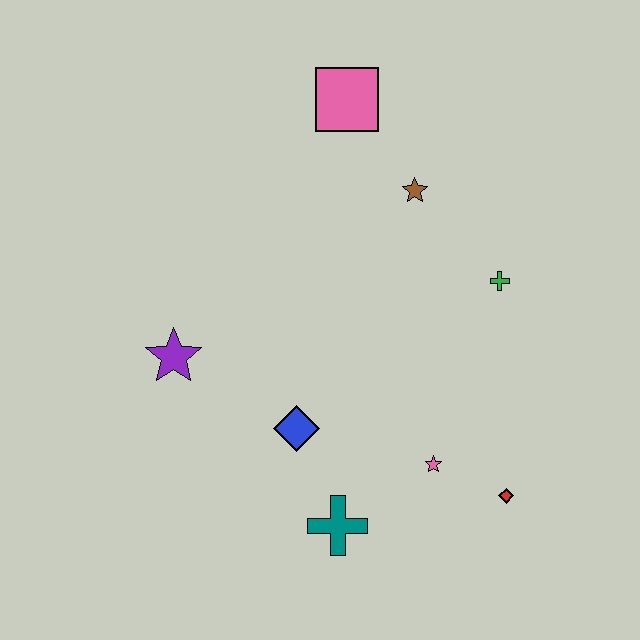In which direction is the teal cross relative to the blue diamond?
The teal cross is below the blue diamond.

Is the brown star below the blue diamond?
No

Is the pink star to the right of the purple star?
Yes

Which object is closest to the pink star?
The red diamond is closest to the pink star.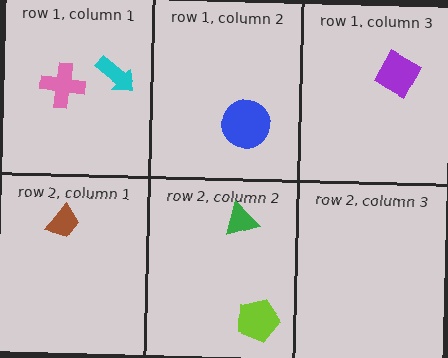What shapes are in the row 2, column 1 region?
The brown trapezoid.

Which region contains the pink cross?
The row 1, column 1 region.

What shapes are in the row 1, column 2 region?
The blue circle.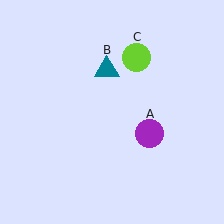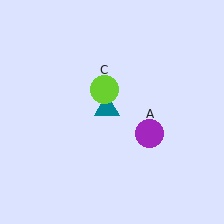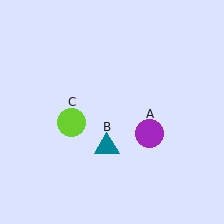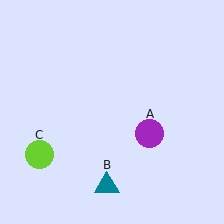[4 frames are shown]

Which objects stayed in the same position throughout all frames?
Purple circle (object A) remained stationary.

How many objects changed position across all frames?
2 objects changed position: teal triangle (object B), lime circle (object C).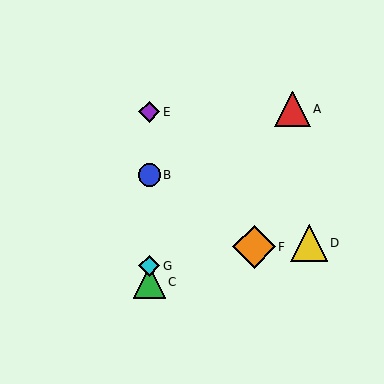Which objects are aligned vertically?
Objects B, C, E, G are aligned vertically.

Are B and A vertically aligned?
No, B is at x≈149 and A is at x≈293.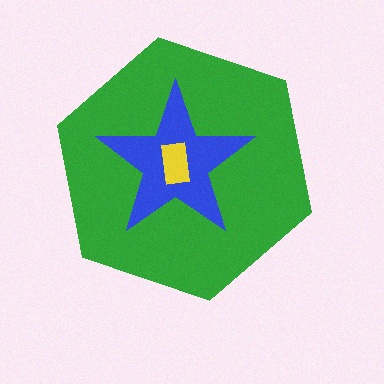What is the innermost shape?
The yellow rectangle.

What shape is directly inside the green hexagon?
The blue star.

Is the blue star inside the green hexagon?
Yes.